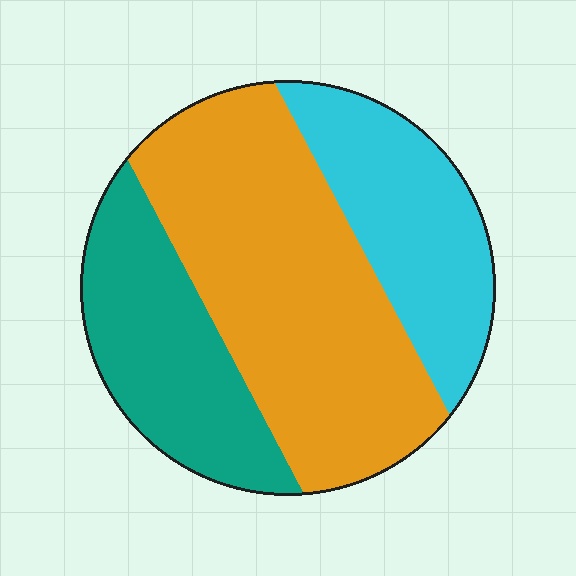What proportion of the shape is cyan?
Cyan covers 25% of the shape.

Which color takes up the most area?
Orange, at roughly 50%.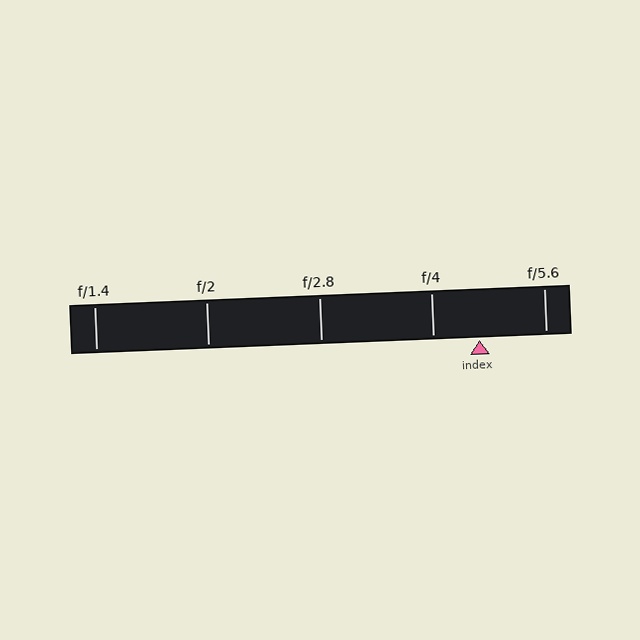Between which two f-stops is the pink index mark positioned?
The index mark is between f/4 and f/5.6.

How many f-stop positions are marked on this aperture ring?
There are 5 f-stop positions marked.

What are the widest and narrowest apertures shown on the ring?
The widest aperture shown is f/1.4 and the narrowest is f/5.6.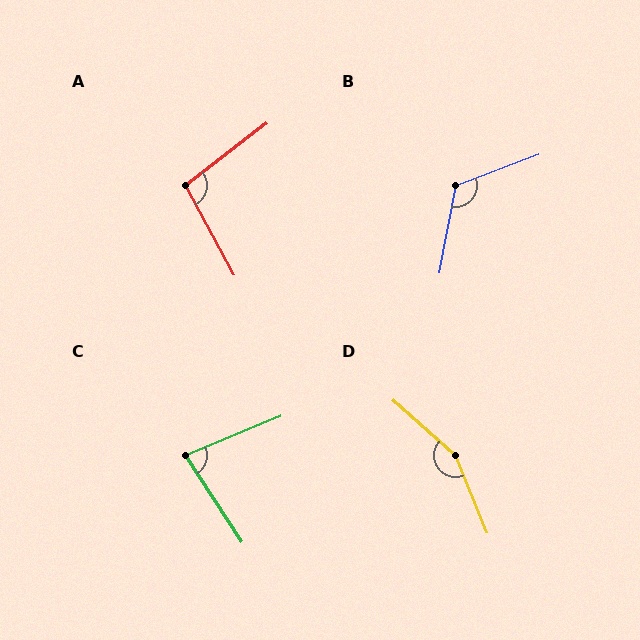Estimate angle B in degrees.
Approximately 122 degrees.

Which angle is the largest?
D, at approximately 154 degrees.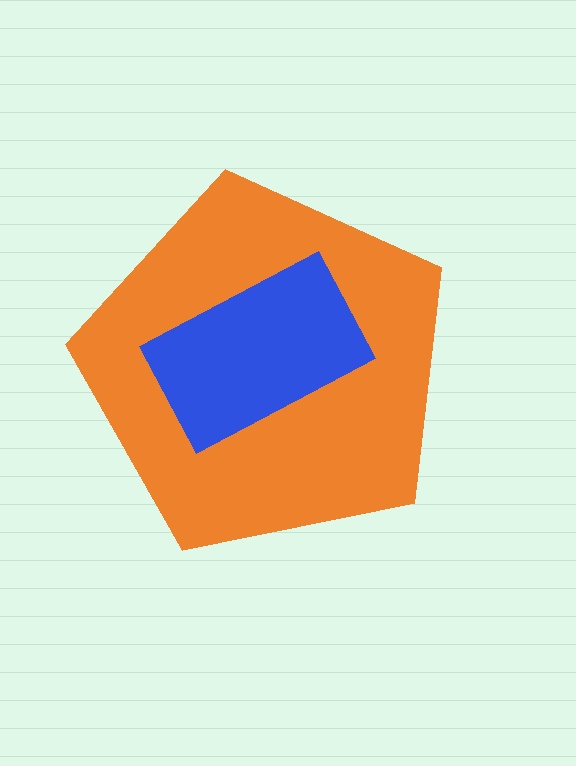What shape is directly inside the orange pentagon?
The blue rectangle.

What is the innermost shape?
The blue rectangle.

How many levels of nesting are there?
2.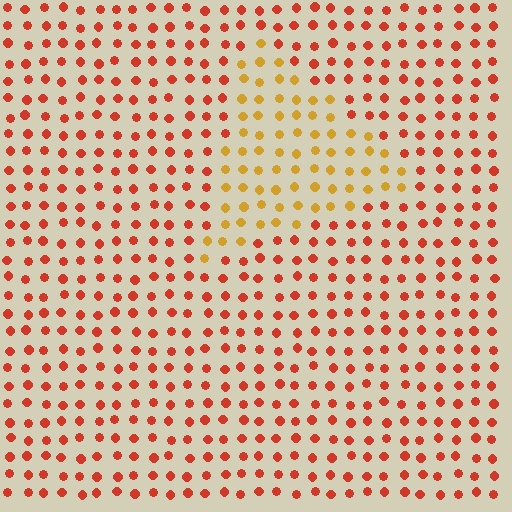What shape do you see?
I see a triangle.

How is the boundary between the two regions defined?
The boundary is defined purely by a slight shift in hue (about 37 degrees). Spacing, size, and orientation are identical on both sides.